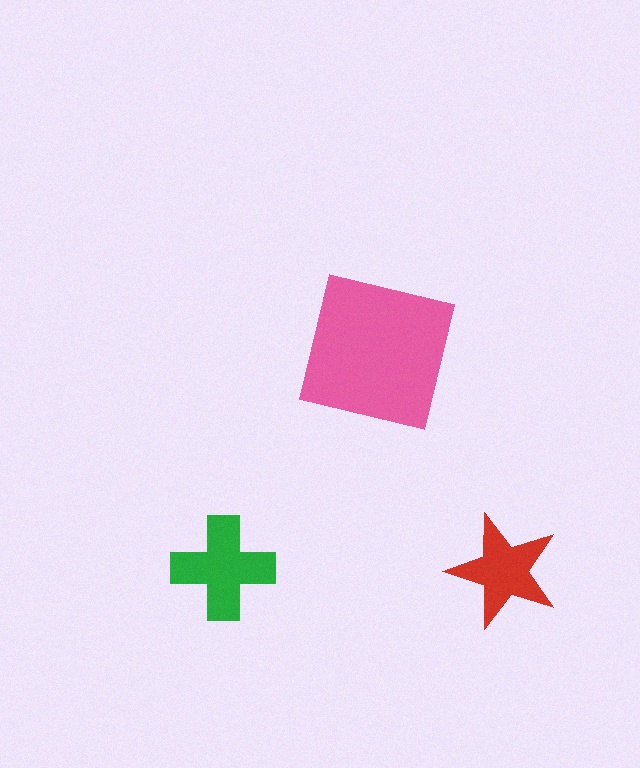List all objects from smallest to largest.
The red star, the green cross, the pink square.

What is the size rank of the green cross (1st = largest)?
2nd.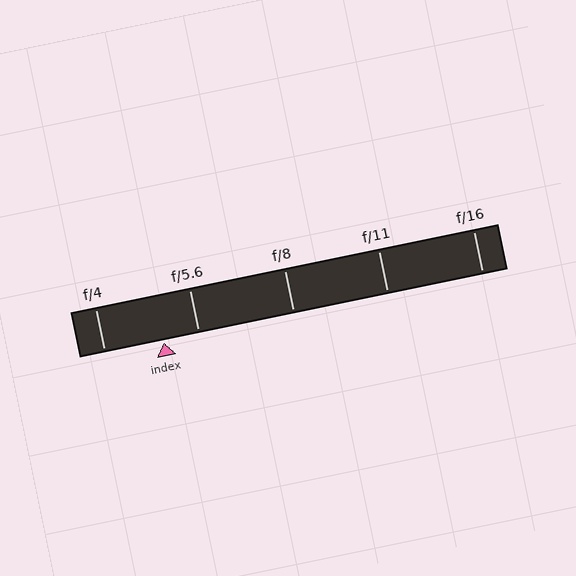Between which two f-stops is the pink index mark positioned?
The index mark is between f/4 and f/5.6.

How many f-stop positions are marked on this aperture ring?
There are 5 f-stop positions marked.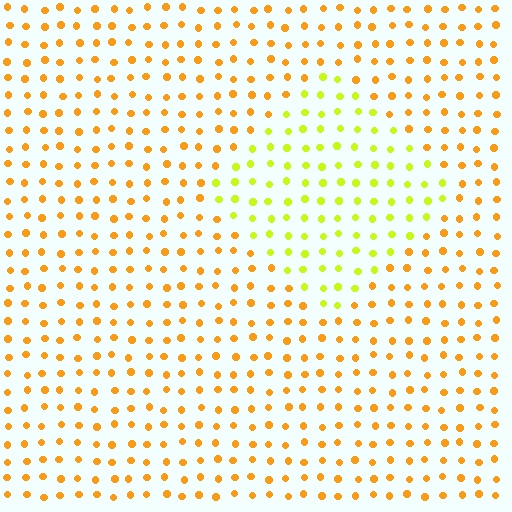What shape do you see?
I see a diamond.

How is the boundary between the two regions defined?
The boundary is defined purely by a slight shift in hue (about 38 degrees). Spacing, size, and orientation are identical on both sides.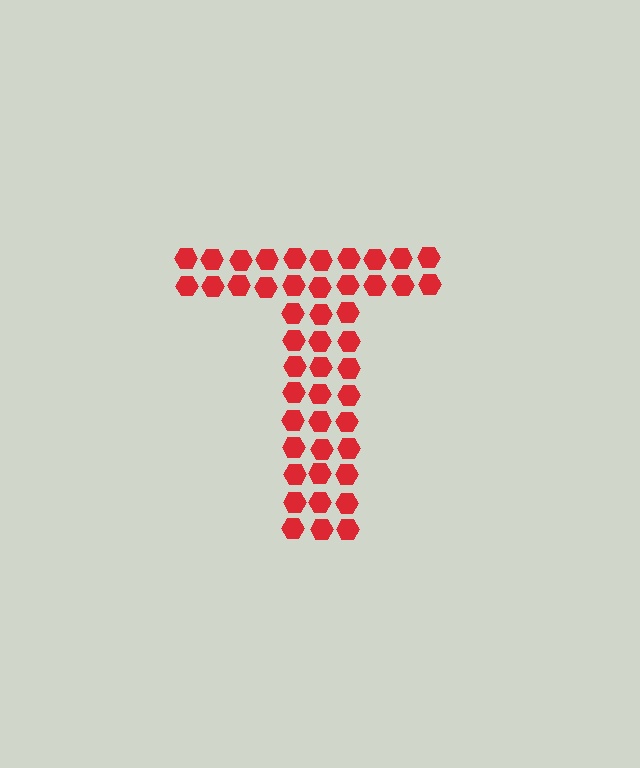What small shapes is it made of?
It is made of small hexagons.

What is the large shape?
The large shape is the letter T.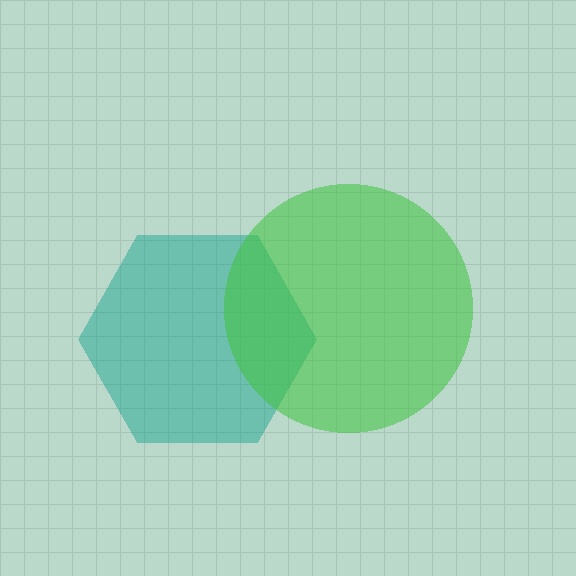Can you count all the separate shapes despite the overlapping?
Yes, there are 2 separate shapes.